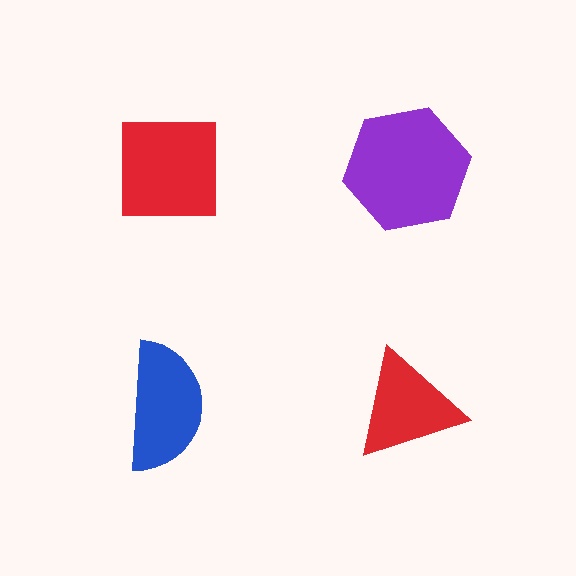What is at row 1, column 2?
A purple hexagon.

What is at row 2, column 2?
A red triangle.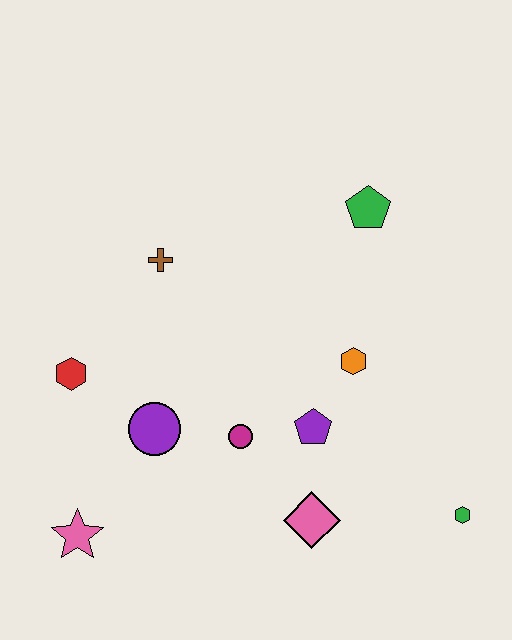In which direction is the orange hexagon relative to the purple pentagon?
The orange hexagon is above the purple pentagon.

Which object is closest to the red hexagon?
The purple circle is closest to the red hexagon.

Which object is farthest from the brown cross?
The green hexagon is farthest from the brown cross.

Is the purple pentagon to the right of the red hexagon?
Yes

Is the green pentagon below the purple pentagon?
No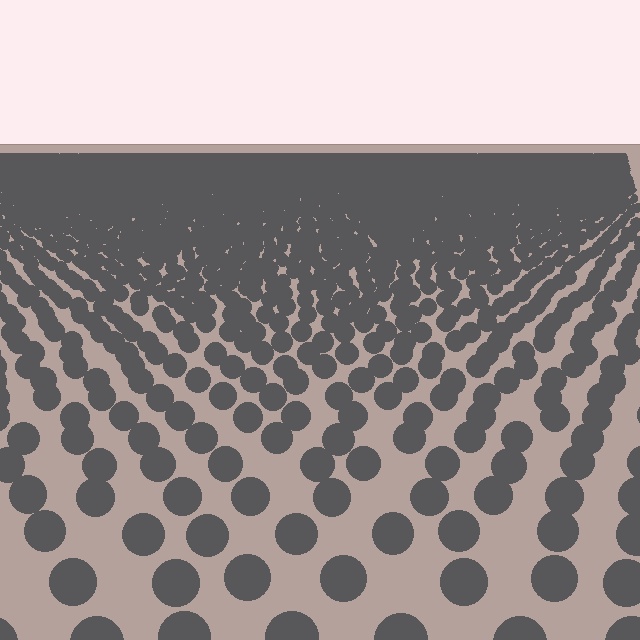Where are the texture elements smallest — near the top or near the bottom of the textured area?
Near the top.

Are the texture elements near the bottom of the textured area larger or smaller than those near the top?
Larger. Near the bottom, elements are closer to the viewer and appear at a bigger on-screen size.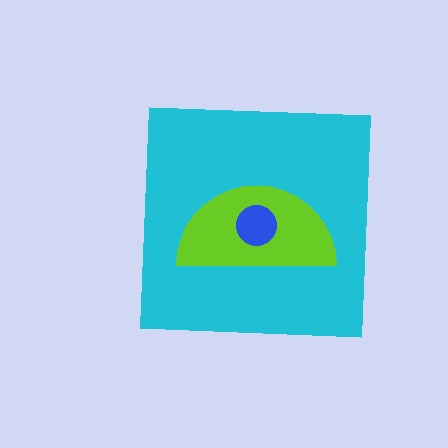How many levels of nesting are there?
3.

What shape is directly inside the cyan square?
The lime semicircle.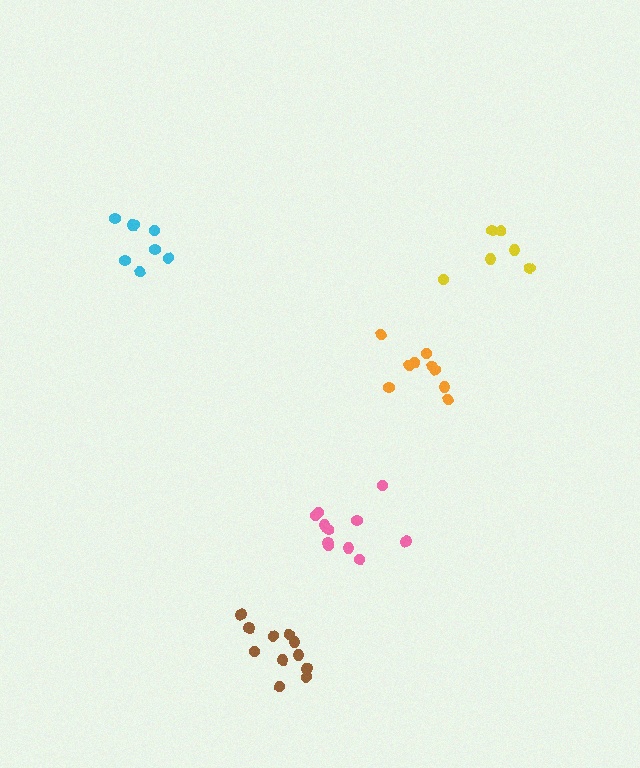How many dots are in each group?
Group 1: 6 dots, Group 2: 11 dots, Group 3: 9 dots, Group 4: 11 dots, Group 5: 8 dots (45 total).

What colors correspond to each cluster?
The clusters are colored: yellow, brown, orange, pink, cyan.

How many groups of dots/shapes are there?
There are 5 groups.